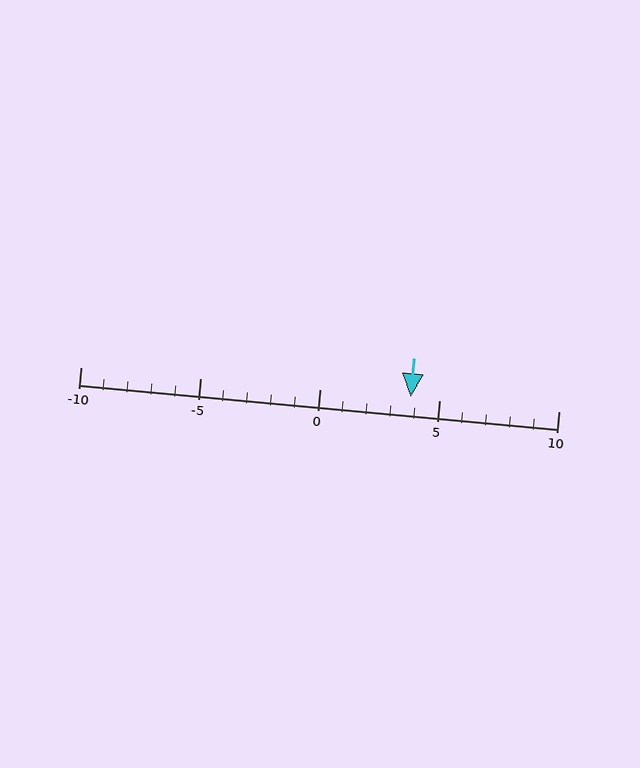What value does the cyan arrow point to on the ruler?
The cyan arrow points to approximately 4.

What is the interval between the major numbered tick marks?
The major tick marks are spaced 5 units apart.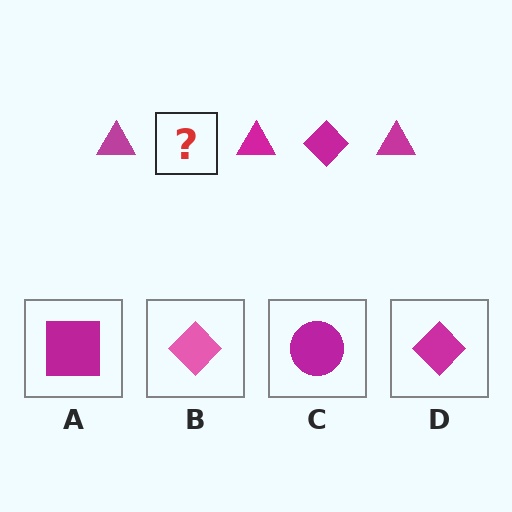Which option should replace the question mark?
Option D.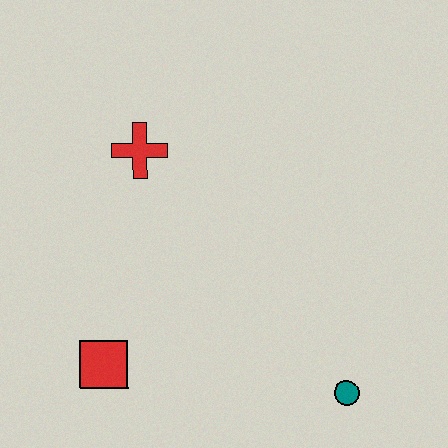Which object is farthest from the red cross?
The teal circle is farthest from the red cross.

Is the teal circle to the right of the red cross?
Yes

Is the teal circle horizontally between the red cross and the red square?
No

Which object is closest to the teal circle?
The red square is closest to the teal circle.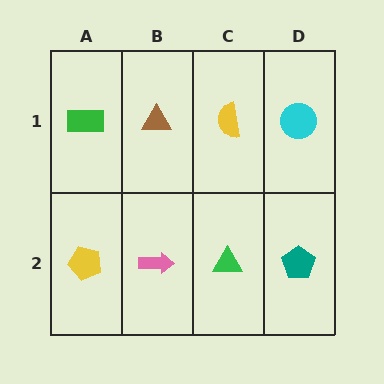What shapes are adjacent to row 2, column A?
A green rectangle (row 1, column A), a pink arrow (row 2, column B).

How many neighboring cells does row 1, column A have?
2.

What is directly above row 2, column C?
A yellow semicircle.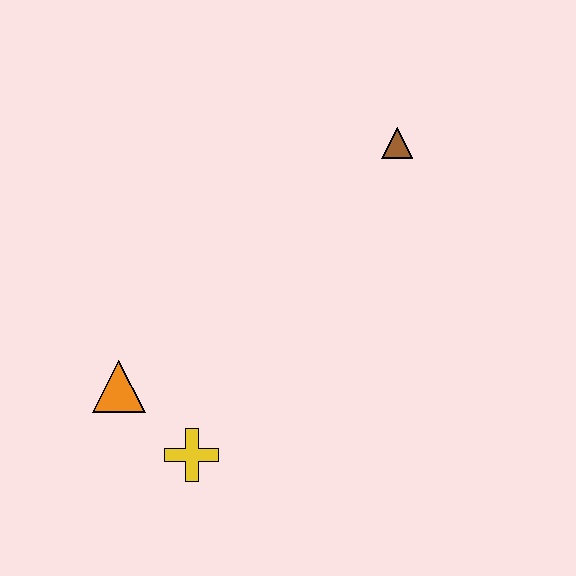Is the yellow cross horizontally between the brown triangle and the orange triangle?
Yes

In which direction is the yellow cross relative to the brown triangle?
The yellow cross is below the brown triangle.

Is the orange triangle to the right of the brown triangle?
No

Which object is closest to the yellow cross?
The orange triangle is closest to the yellow cross.